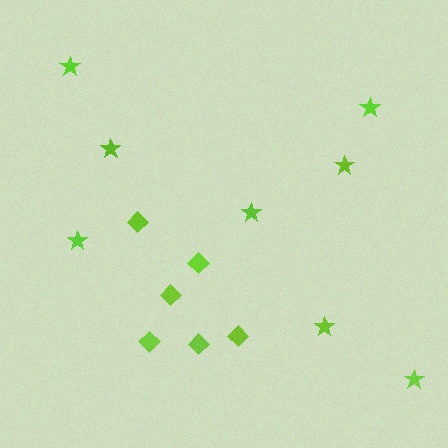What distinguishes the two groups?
There are 2 groups: one group of diamonds (6) and one group of stars (8).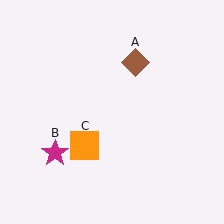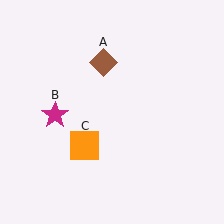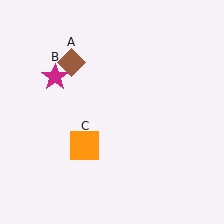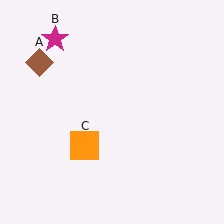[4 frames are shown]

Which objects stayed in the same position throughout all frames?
Orange square (object C) remained stationary.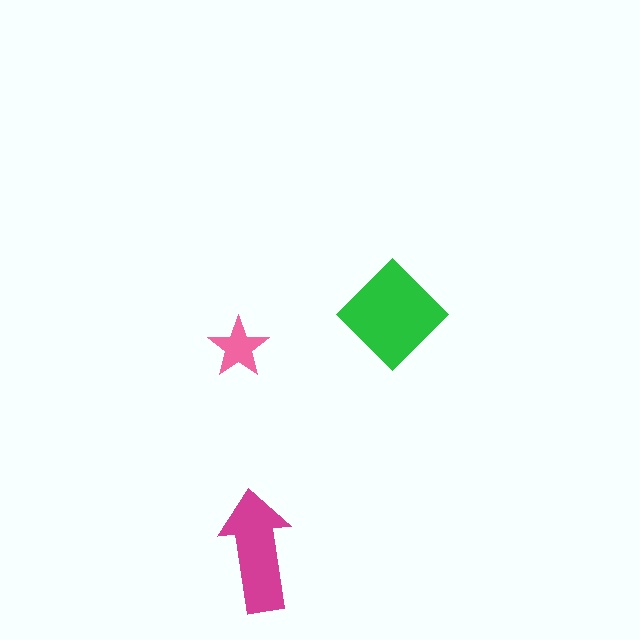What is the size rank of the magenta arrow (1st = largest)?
2nd.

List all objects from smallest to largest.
The pink star, the magenta arrow, the green diamond.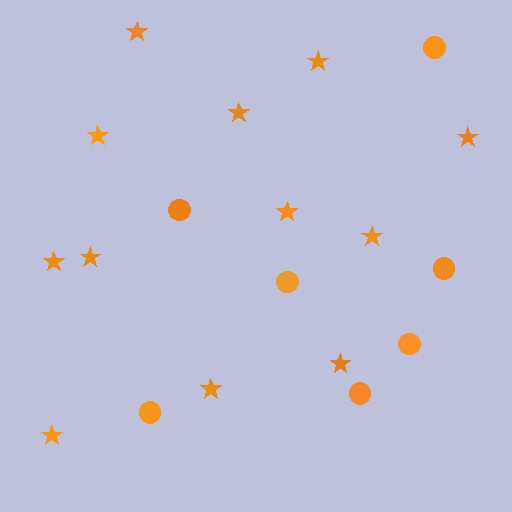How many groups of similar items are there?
There are 2 groups: one group of stars (12) and one group of circles (7).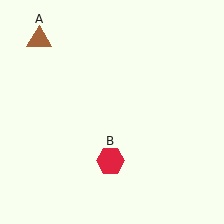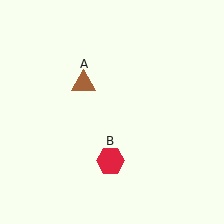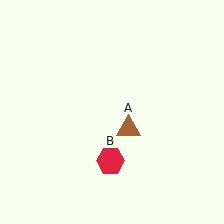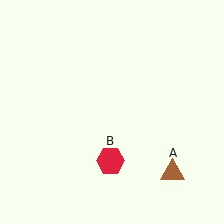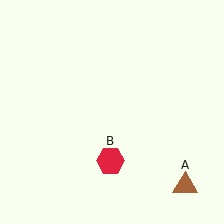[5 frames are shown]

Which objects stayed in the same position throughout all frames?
Red hexagon (object B) remained stationary.